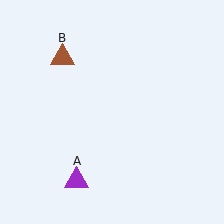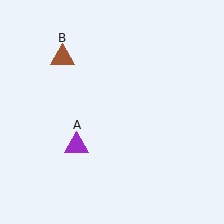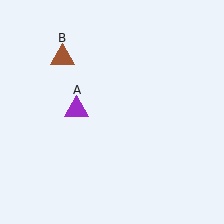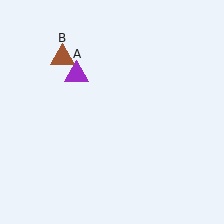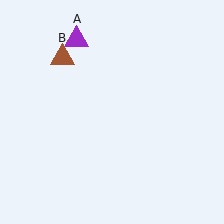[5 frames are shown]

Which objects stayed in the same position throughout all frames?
Brown triangle (object B) remained stationary.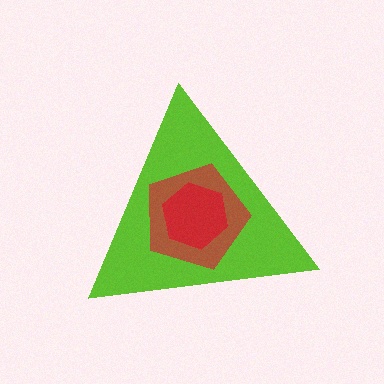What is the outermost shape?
The lime triangle.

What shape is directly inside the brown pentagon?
The red hexagon.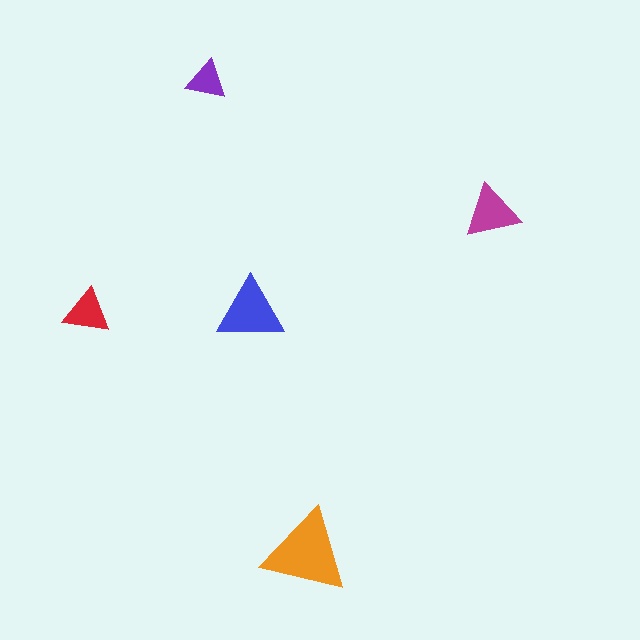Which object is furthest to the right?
The magenta triangle is rightmost.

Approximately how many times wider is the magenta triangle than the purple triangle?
About 1.5 times wider.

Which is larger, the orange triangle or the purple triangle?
The orange one.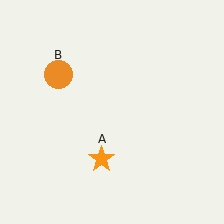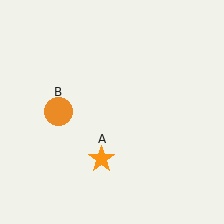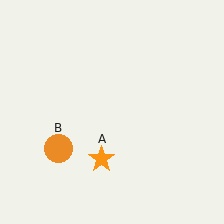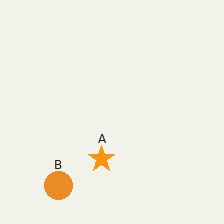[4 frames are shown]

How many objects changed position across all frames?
1 object changed position: orange circle (object B).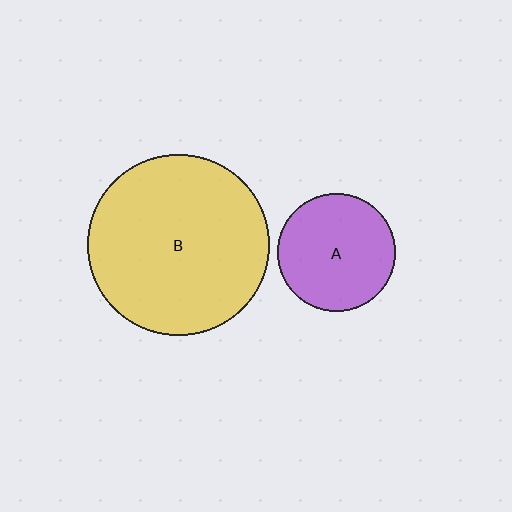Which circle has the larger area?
Circle B (yellow).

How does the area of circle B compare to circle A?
Approximately 2.4 times.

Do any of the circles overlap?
No, none of the circles overlap.